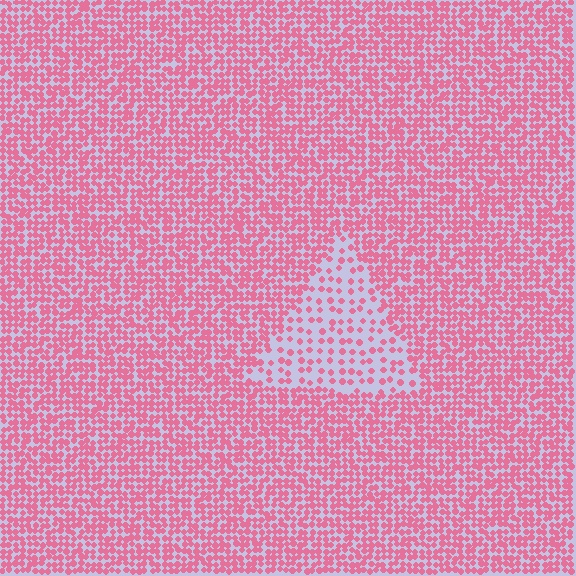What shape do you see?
I see a triangle.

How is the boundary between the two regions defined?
The boundary is defined by a change in element density (approximately 2.5x ratio). All elements are the same color, size, and shape.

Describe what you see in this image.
The image contains small pink elements arranged at two different densities. A triangle-shaped region is visible where the elements are less densely packed than the surrounding area.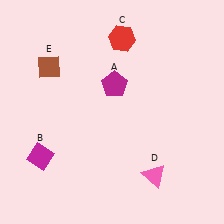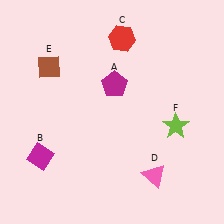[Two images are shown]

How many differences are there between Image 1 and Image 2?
There is 1 difference between the two images.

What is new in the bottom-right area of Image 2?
A lime star (F) was added in the bottom-right area of Image 2.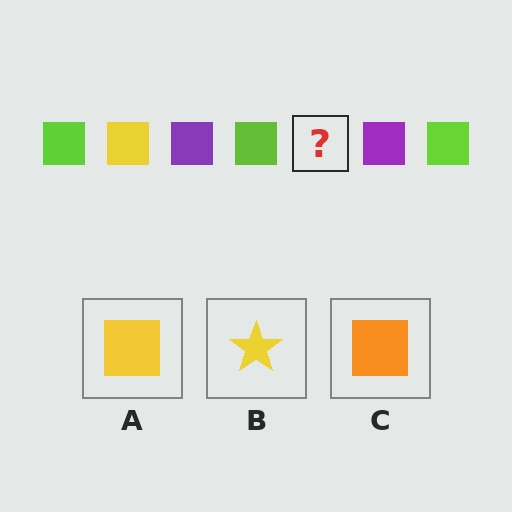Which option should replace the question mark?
Option A.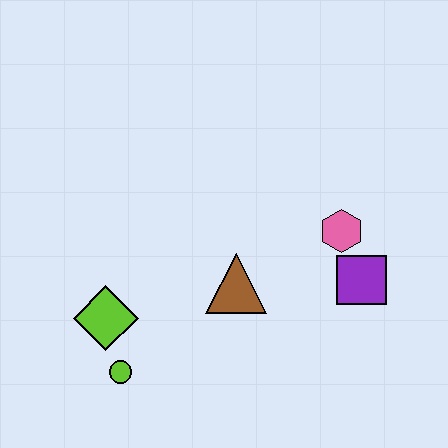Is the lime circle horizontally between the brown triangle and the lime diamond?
Yes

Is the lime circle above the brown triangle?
No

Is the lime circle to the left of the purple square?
Yes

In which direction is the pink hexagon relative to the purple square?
The pink hexagon is above the purple square.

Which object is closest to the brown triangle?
The pink hexagon is closest to the brown triangle.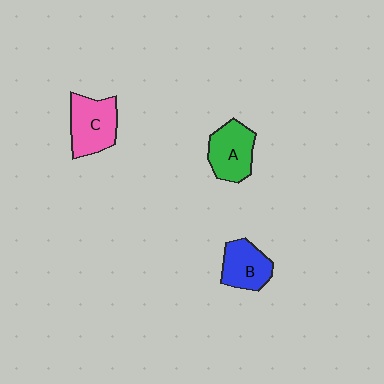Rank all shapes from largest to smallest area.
From largest to smallest: C (pink), A (green), B (blue).